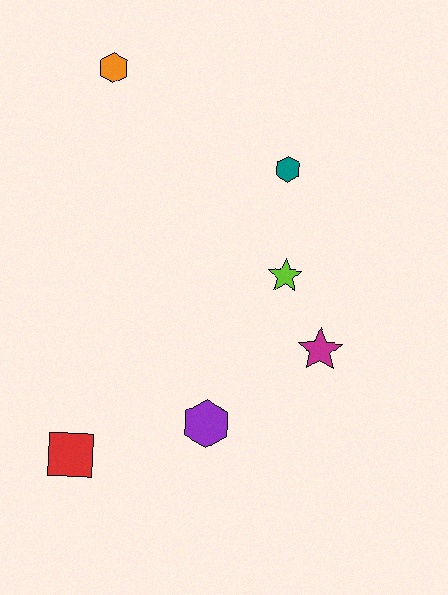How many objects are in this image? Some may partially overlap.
There are 6 objects.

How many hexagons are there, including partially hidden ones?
There are 3 hexagons.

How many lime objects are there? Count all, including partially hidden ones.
There is 1 lime object.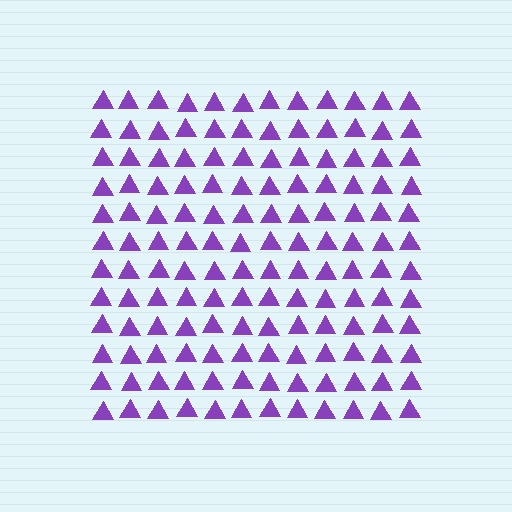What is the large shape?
The large shape is a square.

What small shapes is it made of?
It is made of small triangles.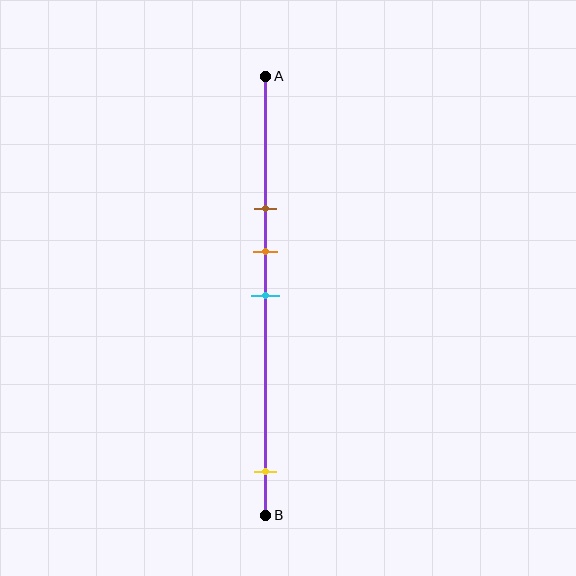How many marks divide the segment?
There are 4 marks dividing the segment.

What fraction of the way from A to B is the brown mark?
The brown mark is approximately 30% (0.3) of the way from A to B.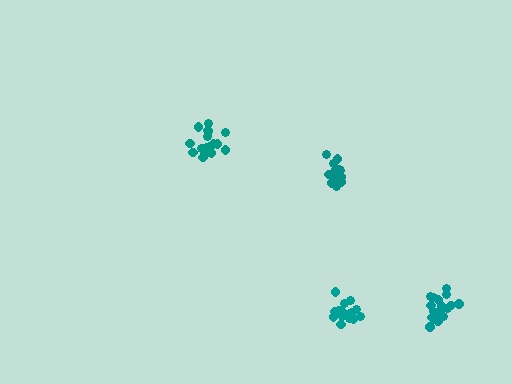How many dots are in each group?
Group 1: 19 dots, Group 2: 16 dots, Group 3: 19 dots, Group 4: 17 dots (71 total).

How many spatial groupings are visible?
There are 4 spatial groupings.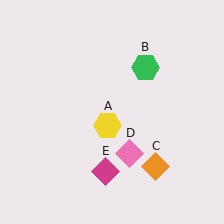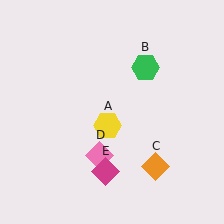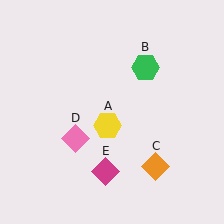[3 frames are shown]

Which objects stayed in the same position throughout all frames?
Yellow hexagon (object A) and green hexagon (object B) and orange diamond (object C) and magenta diamond (object E) remained stationary.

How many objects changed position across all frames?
1 object changed position: pink diamond (object D).